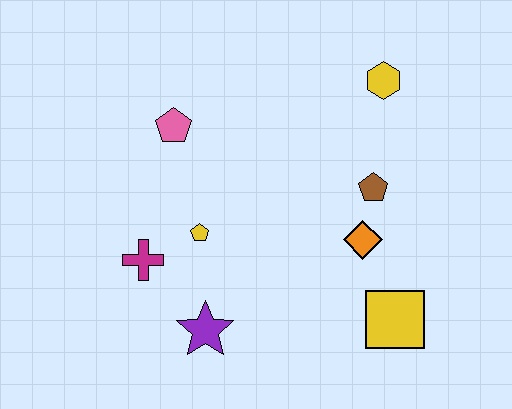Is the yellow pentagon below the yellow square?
No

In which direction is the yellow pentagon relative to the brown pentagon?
The yellow pentagon is to the left of the brown pentagon.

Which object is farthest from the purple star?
The yellow hexagon is farthest from the purple star.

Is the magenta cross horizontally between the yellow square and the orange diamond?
No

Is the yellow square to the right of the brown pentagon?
Yes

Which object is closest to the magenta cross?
The yellow pentagon is closest to the magenta cross.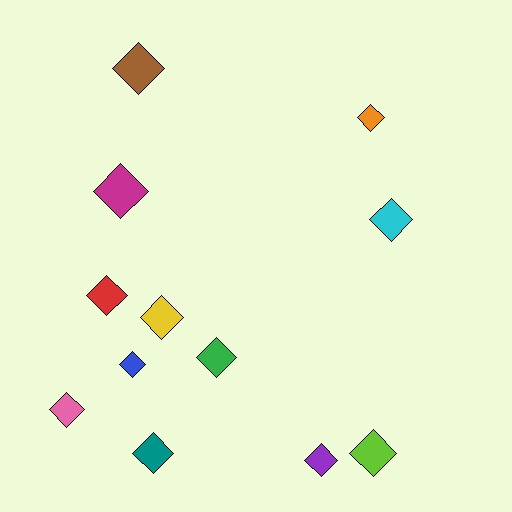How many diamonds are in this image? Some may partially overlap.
There are 12 diamonds.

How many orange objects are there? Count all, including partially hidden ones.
There is 1 orange object.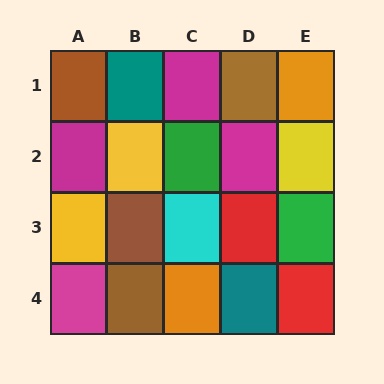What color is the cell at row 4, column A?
Magenta.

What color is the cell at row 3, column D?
Red.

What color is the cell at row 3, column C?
Cyan.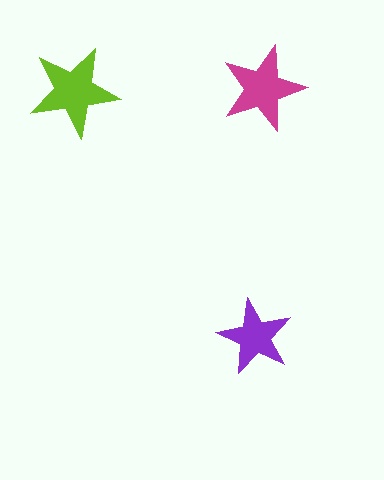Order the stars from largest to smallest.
the lime one, the magenta one, the purple one.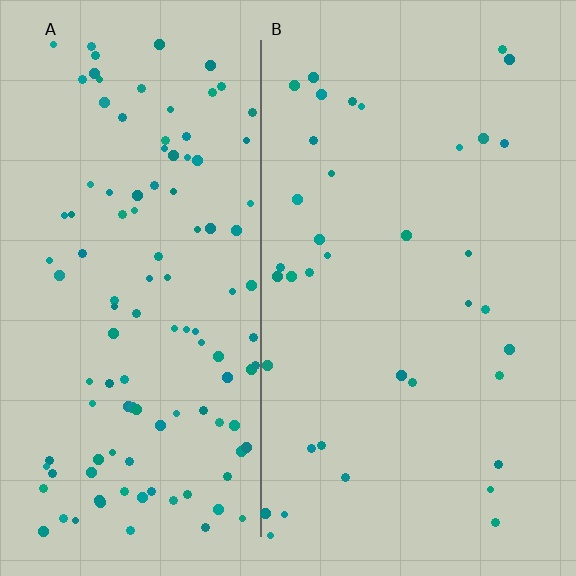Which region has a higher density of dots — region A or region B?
A (the left).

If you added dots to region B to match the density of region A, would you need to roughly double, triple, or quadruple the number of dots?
Approximately triple.